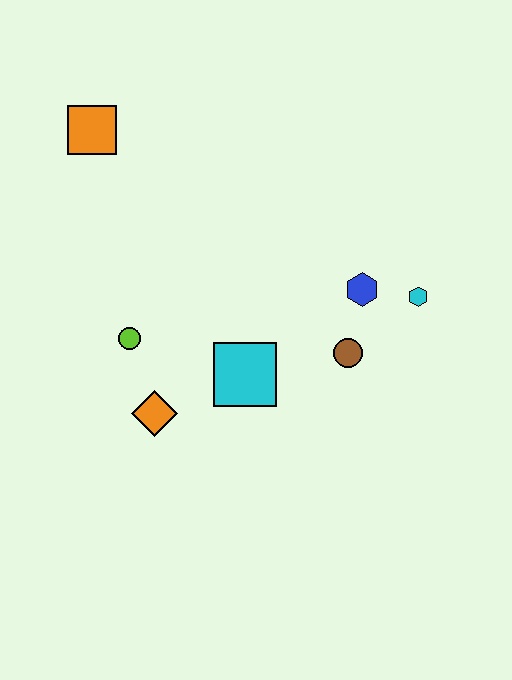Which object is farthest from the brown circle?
The orange square is farthest from the brown circle.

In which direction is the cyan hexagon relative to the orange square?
The cyan hexagon is to the right of the orange square.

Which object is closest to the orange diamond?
The lime circle is closest to the orange diamond.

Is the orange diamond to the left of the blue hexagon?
Yes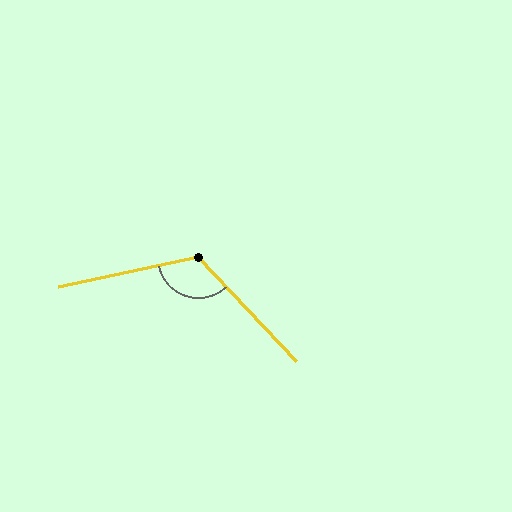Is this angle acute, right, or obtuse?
It is obtuse.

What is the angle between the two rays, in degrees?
Approximately 121 degrees.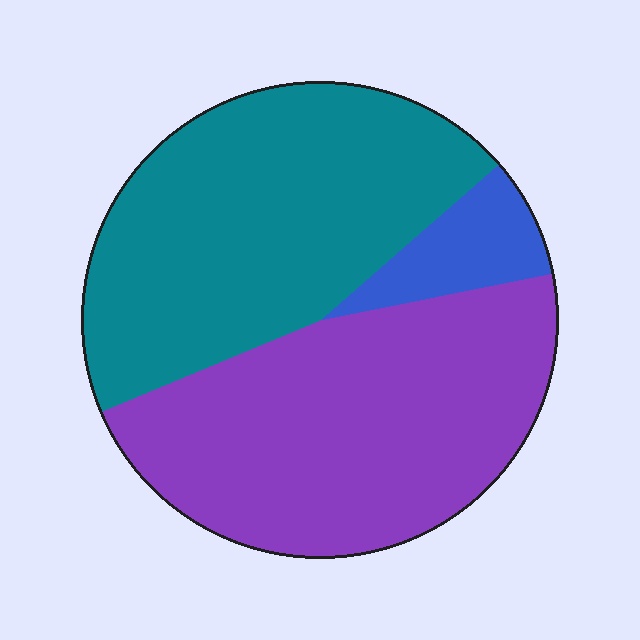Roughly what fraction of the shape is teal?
Teal covers 45% of the shape.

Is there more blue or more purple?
Purple.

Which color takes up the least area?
Blue, at roughly 10%.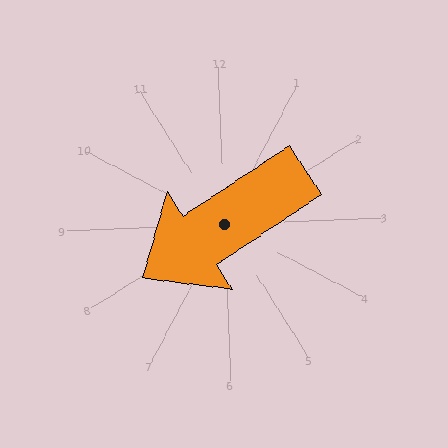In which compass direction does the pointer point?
Southwest.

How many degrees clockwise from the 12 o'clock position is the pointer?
Approximately 239 degrees.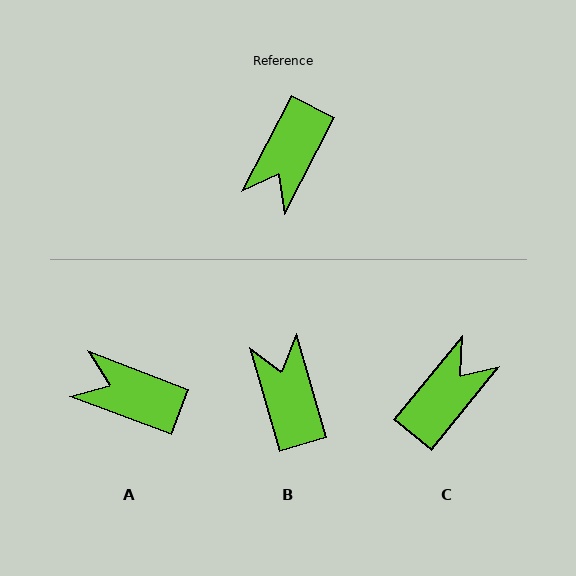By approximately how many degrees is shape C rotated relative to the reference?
Approximately 168 degrees counter-clockwise.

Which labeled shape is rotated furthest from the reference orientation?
C, about 168 degrees away.